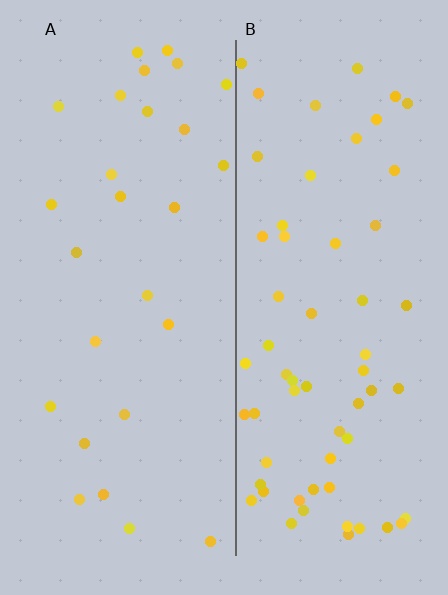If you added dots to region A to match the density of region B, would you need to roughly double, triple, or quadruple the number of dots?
Approximately double.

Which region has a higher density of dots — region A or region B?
B (the right).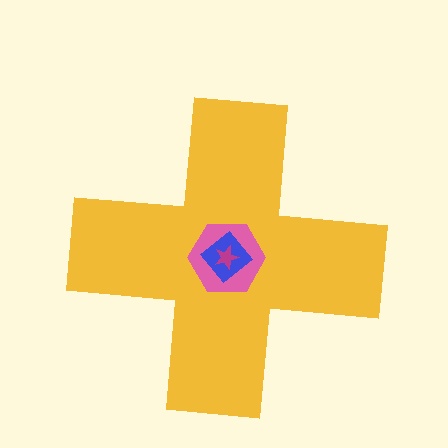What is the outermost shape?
The yellow cross.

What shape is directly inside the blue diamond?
The magenta star.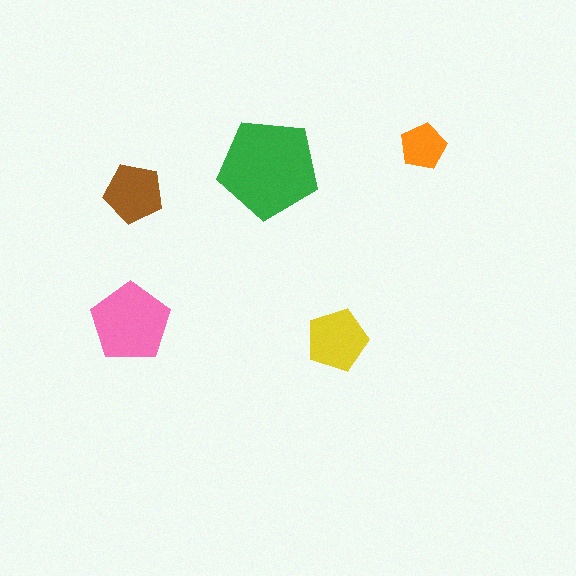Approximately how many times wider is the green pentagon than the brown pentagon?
About 1.5 times wider.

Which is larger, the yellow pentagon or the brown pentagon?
The yellow one.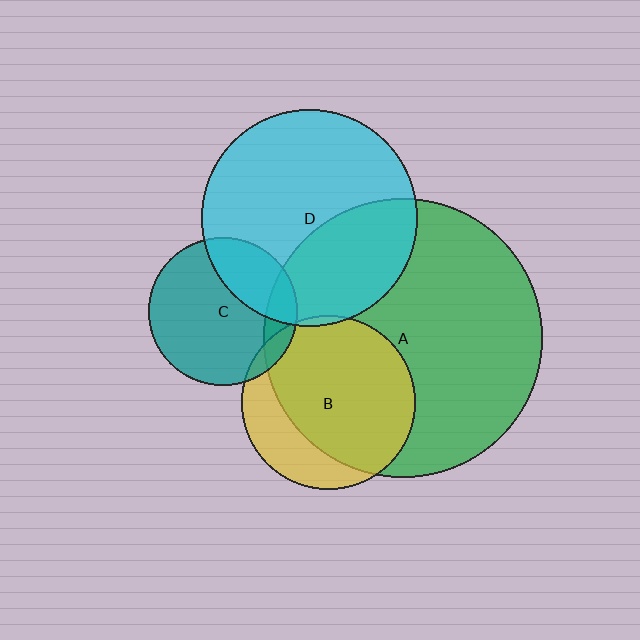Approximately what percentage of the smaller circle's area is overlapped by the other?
Approximately 15%.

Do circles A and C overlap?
Yes.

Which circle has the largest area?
Circle A (green).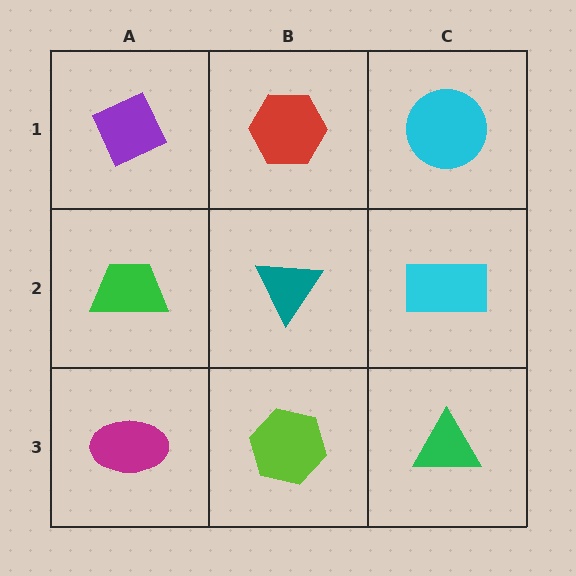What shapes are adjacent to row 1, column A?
A green trapezoid (row 2, column A), a red hexagon (row 1, column B).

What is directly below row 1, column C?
A cyan rectangle.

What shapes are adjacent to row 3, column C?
A cyan rectangle (row 2, column C), a lime hexagon (row 3, column B).